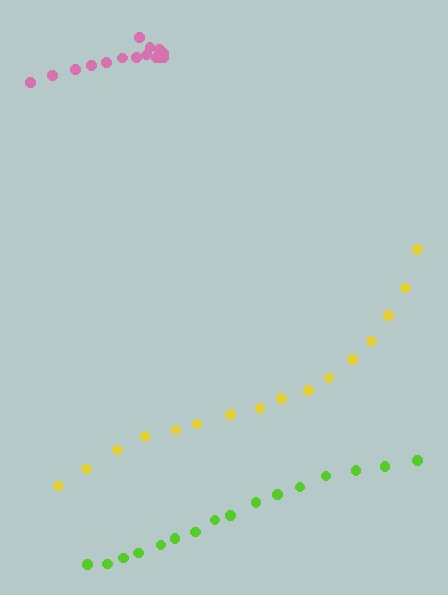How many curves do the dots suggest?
There are 3 distinct paths.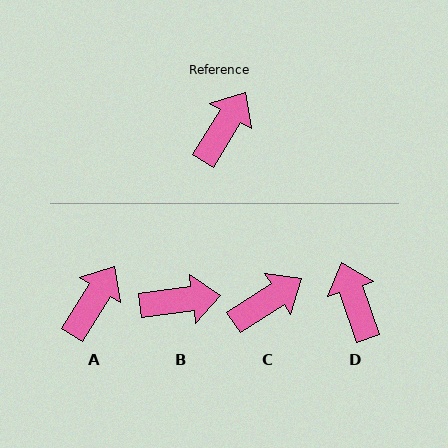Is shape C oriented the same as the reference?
No, it is off by about 26 degrees.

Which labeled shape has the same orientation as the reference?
A.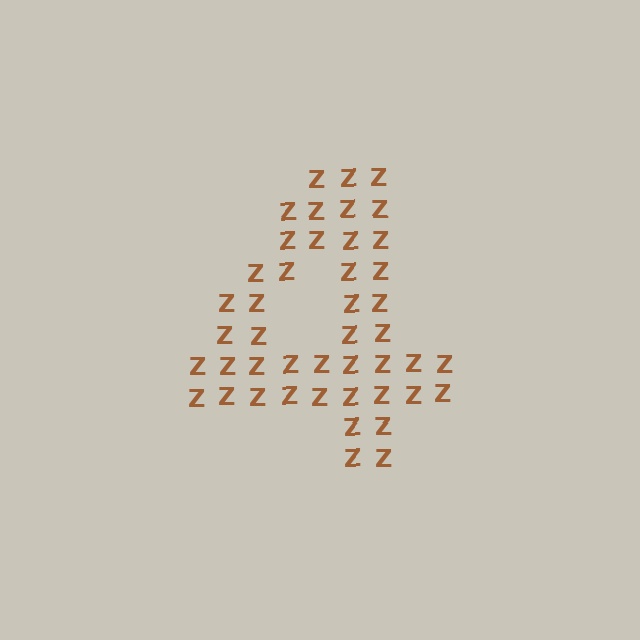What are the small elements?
The small elements are letter Z's.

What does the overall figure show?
The overall figure shows the digit 4.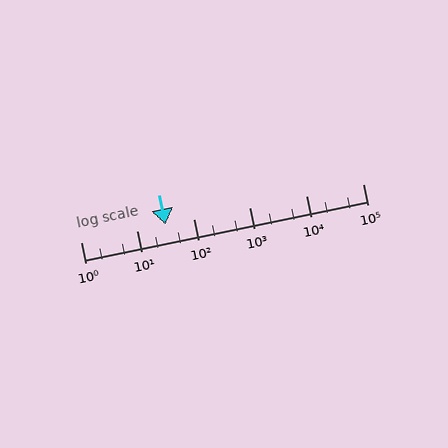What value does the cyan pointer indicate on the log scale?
The pointer indicates approximately 32.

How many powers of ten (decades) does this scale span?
The scale spans 5 decades, from 1 to 100000.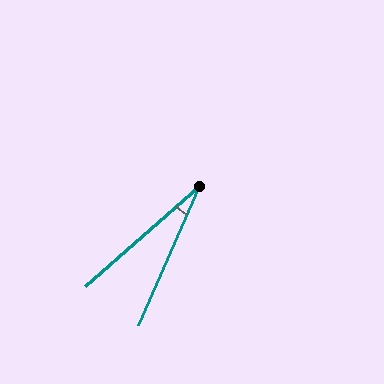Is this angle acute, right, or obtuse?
It is acute.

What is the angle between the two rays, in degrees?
Approximately 25 degrees.